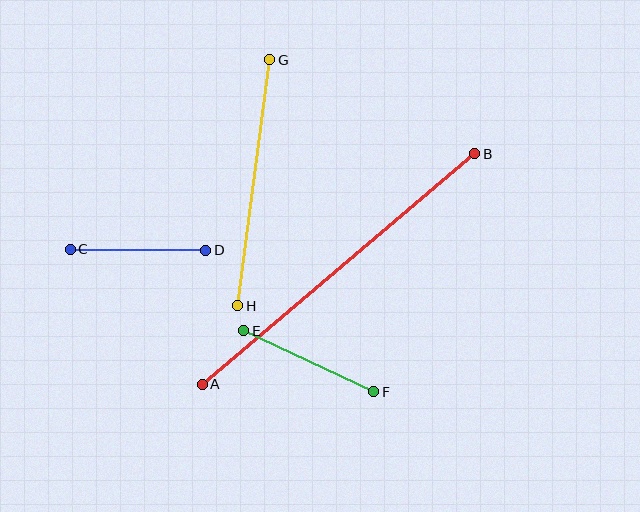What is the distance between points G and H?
The distance is approximately 248 pixels.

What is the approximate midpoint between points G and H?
The midpoint is at approximately (254, 183) pixels.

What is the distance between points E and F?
The distance is approximately 144 pixels.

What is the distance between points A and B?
The distance is approximately 357 pixels.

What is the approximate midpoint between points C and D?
The midpoint is at approximately (138, 250) pixels.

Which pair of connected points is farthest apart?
Points A and B are farthest apart.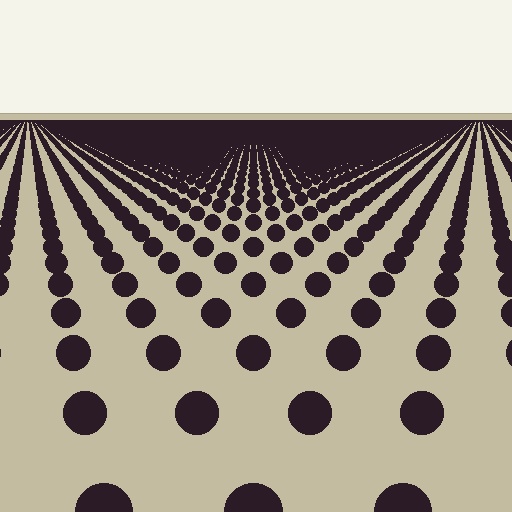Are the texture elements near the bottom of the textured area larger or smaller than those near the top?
Larger. Near the bottom, elements are closer to the viewer and appear at a bigger on-screen size.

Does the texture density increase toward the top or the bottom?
Density increases toward the top.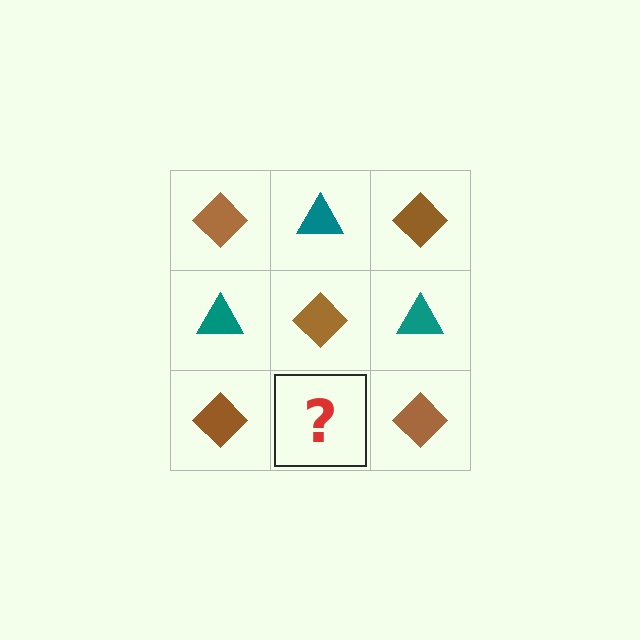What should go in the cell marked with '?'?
The missing cell should contain a teal triangle.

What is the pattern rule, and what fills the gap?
The rule is that it alternates brown diamond and teal triangle in a checkerboard pattern. The gap should be filled with a teal triangle.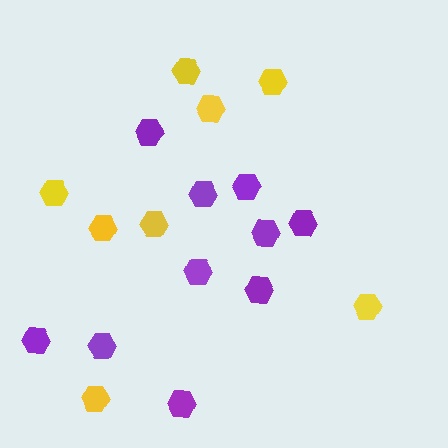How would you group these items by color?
There are 2 groups: one group of yellow hexagons (8) and one group of purple hexagons (10).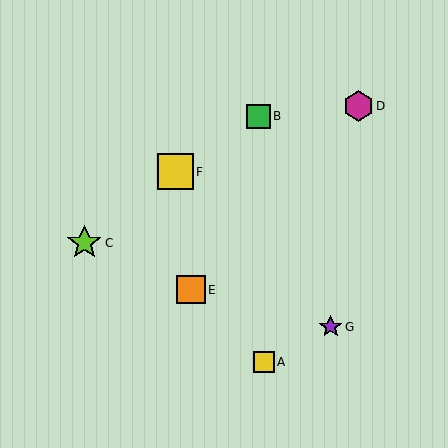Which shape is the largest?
The yellow square (labeled F) is the largest.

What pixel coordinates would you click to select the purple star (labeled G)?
Click at (331, 327) to select the purple star G.